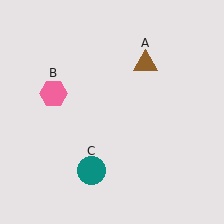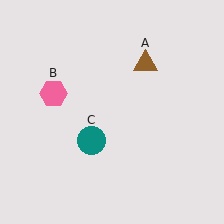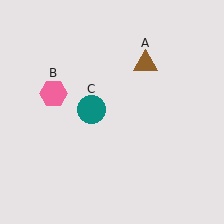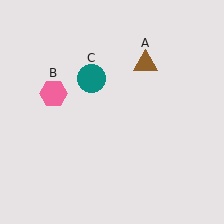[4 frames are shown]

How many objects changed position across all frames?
1 object changed position: teal circle (object C).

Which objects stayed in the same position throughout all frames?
Brown triangle (object A) and pink hexagon (object B) remained stationary.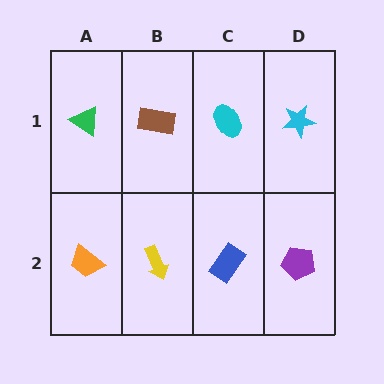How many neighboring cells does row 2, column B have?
3.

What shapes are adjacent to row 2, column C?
A cyan ellipse (row 1, column C), a yellow arrow (row 2, column B), a purple pentagon (row 2, column D).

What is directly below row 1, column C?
A blue rectangle.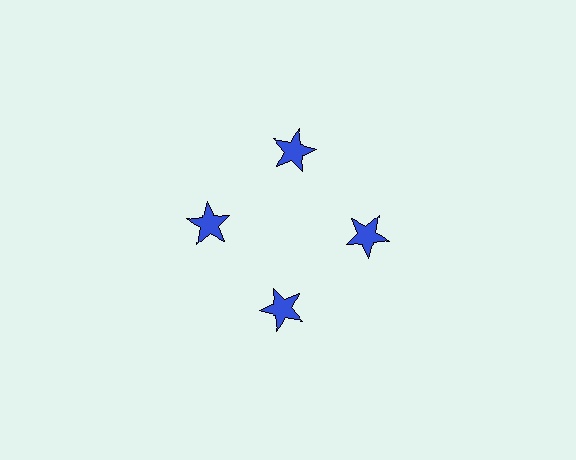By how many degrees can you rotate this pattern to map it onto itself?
The pattern maps onto itself every 90 degrees of rotation.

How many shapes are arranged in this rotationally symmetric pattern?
There are 4 shapes, arranged in 4 groups of 1.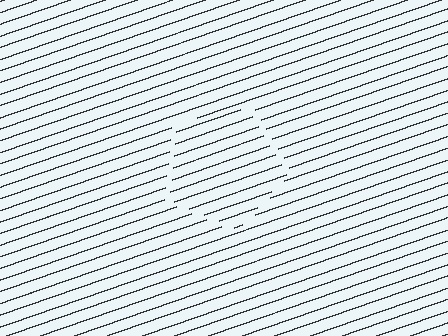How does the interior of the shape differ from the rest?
The interior of the shape contains the same grating, shifted by half a period — the contour is defined by the phase discontinuity where line-ends from the inner and outer gratings abut.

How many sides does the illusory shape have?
5 sides — the line-ends trace a pentagon.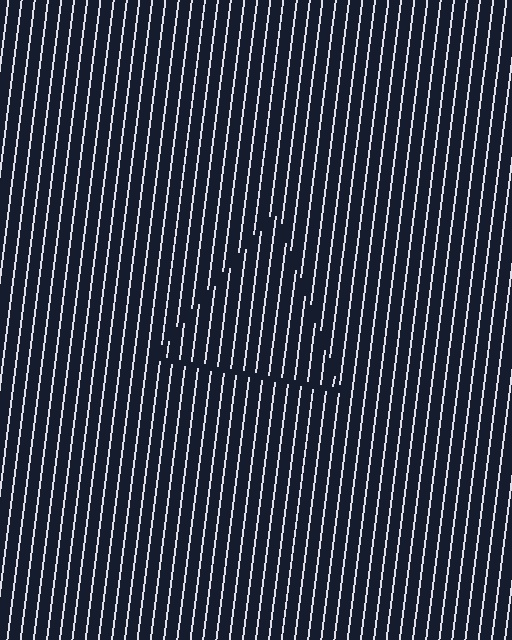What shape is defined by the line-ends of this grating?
An illusory triangle. The interior of the shape contains the same grating, shifted by half a period — the contour is defined by the phase discontinuity where line-ends from the inner and outer gratings abut.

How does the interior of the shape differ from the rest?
The interior of the shape contains the same grating, shifted by half a period — the contour is defined by the phase discontinuity where line-ends from the inner and outer gratings abut.